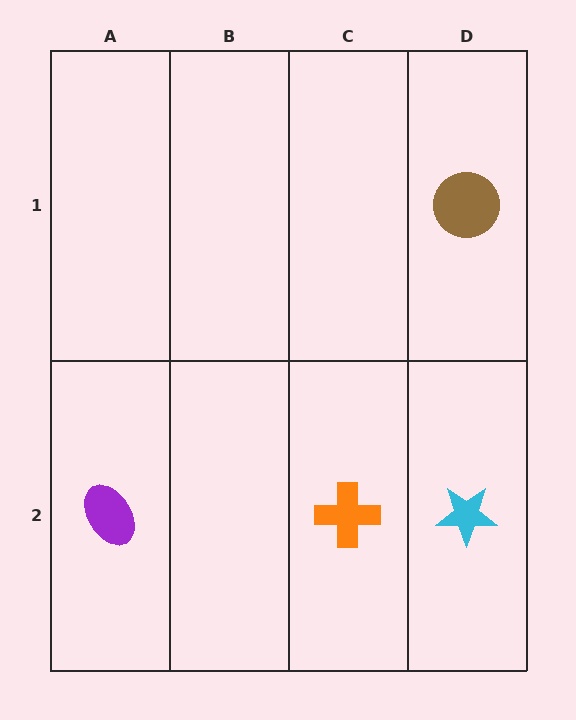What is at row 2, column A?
A purple ellipse.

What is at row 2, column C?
An orange cross.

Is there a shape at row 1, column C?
No, that cell is empty.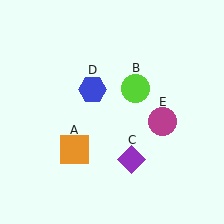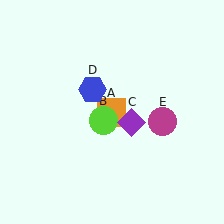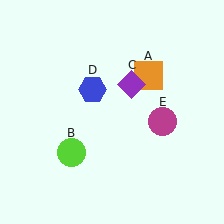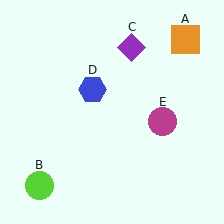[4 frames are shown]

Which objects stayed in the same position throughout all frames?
Blue hexagon (object D) and magenta circle (object E) remained stationary.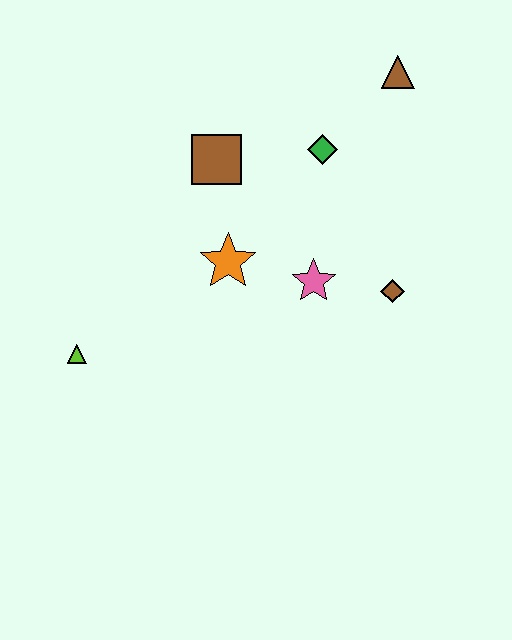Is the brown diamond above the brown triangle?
No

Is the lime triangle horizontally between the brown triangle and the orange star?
No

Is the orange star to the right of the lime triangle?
Yes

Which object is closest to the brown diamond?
The pink star is closest to the brown diamond.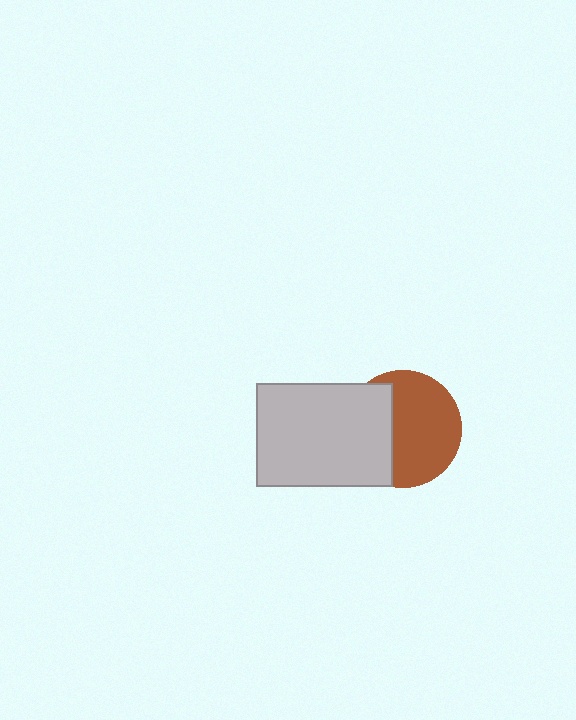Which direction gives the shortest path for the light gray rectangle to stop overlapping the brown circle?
Moving left gives the shortest separation.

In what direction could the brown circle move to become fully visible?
The brown circle could move right. That would shift it out from behind the light gray rectangle entirely.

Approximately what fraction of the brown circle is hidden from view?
Roughly 38% of the brown circle is hidden behind the light gray rectangle.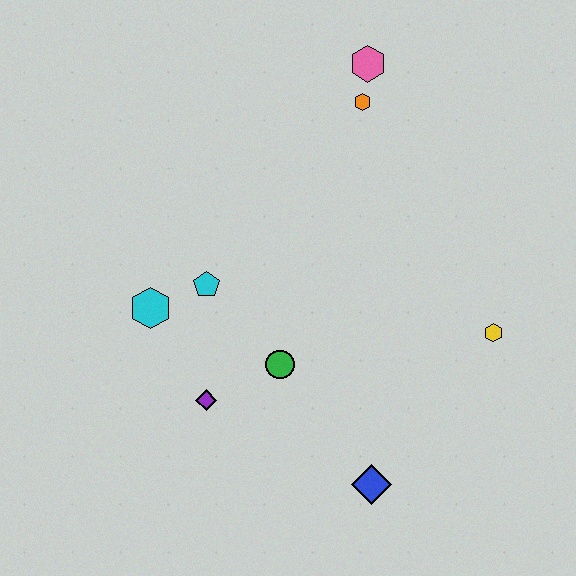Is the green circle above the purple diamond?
Yes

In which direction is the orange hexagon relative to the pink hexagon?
The orange hexagon is below the pink hexagon.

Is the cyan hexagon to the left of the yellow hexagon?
Yes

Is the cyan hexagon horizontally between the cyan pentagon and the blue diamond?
No